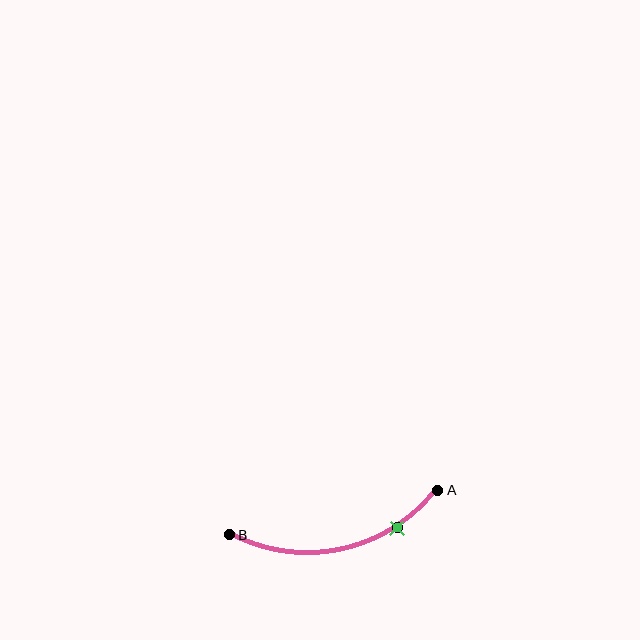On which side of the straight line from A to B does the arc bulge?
The arc bulges below the straight line connecting A and B.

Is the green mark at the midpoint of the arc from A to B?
No. The green mark lies on the arc but is closer to endpoint A. The arc midpoint would be at the point on the curve equidistant along the arc from both A and B.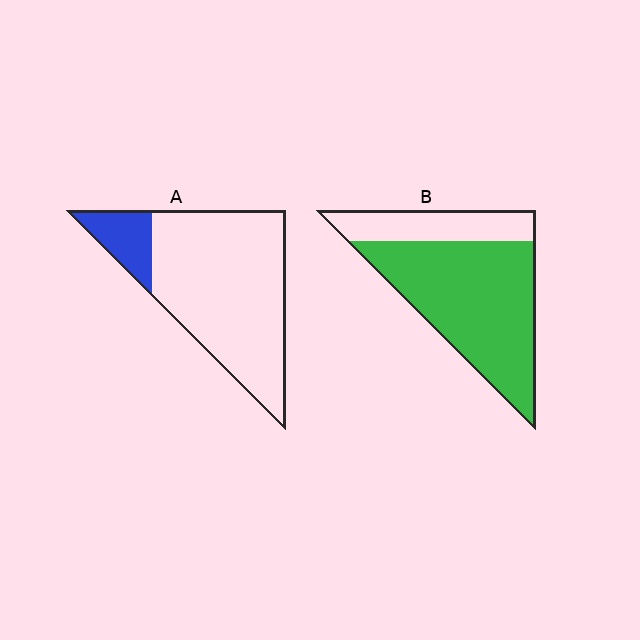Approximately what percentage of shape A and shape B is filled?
A is approximately 15% and B is approximately 75%.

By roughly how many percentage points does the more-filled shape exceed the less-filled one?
By roughly 60 percentage points (B over A).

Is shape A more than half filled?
No.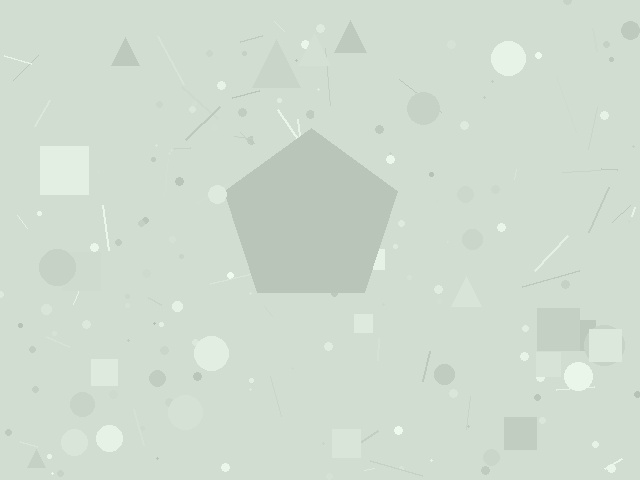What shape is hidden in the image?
A pentagon is hidden in the image.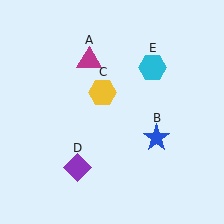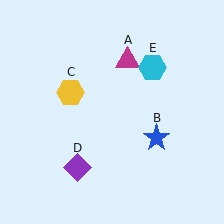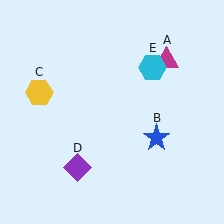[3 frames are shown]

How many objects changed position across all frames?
2 objects changed position: magenta triangle (object A), yellow hexagon (object C).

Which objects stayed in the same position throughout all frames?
Blue star (object B) and purple diamond (object D) and cyan hexagon (object E) remained stationary.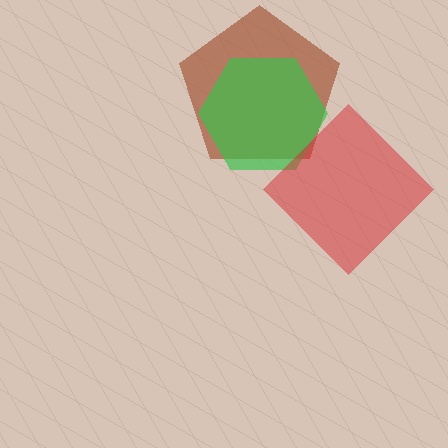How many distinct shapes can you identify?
There are 3 distinct shapes: a brown pentagon, a green hexagon, a red diamond.